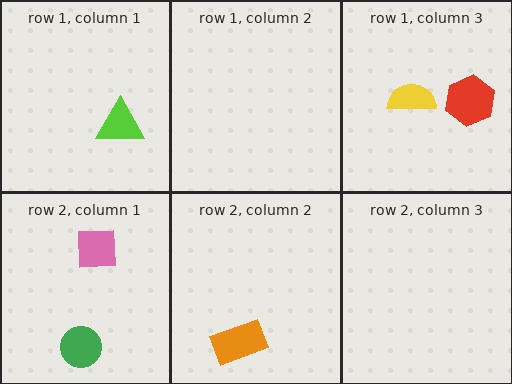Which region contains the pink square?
The row 2, column 1 region.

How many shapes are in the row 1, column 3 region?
2.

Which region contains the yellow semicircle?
The row 1, column 3 region.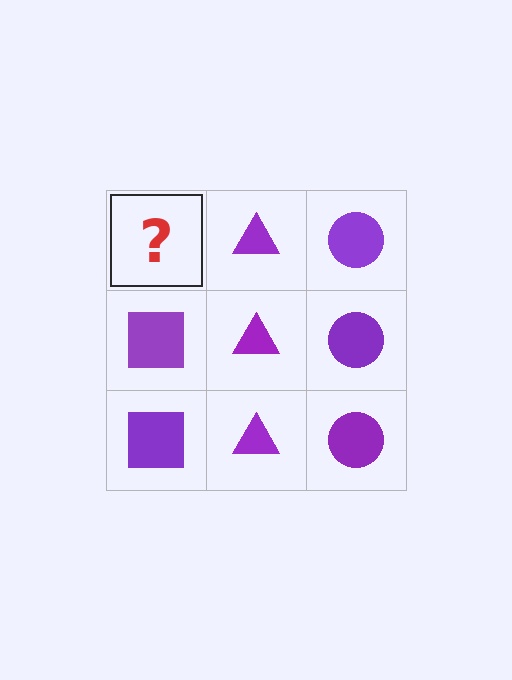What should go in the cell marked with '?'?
The missing cell should contain a purple square.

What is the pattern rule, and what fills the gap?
The rule is that each column has a consistent shape. The gap should be filled with a purple square.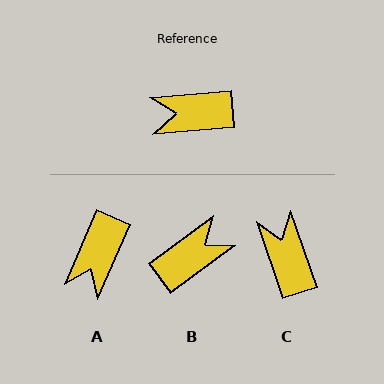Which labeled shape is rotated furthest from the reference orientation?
B, about 149 degrees away.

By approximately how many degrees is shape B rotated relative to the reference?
Approximately 149 degrees clockwise.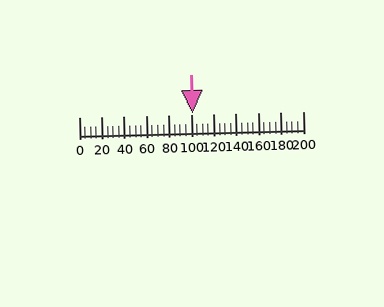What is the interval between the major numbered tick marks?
The major tick marks are spaced 20 units apart.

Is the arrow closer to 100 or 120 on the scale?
The arrow is closer to 100.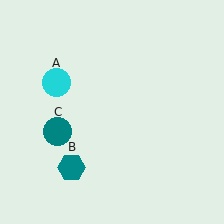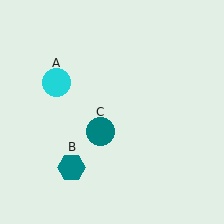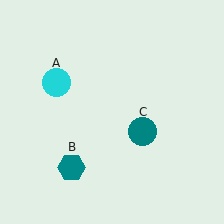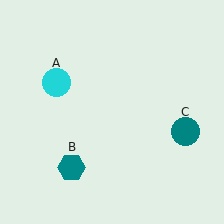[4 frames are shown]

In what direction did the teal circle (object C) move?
The teal circle (object C) moved right.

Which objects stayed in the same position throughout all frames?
Cyan circle (object A) and teal hexagon (object B) remained stationary.